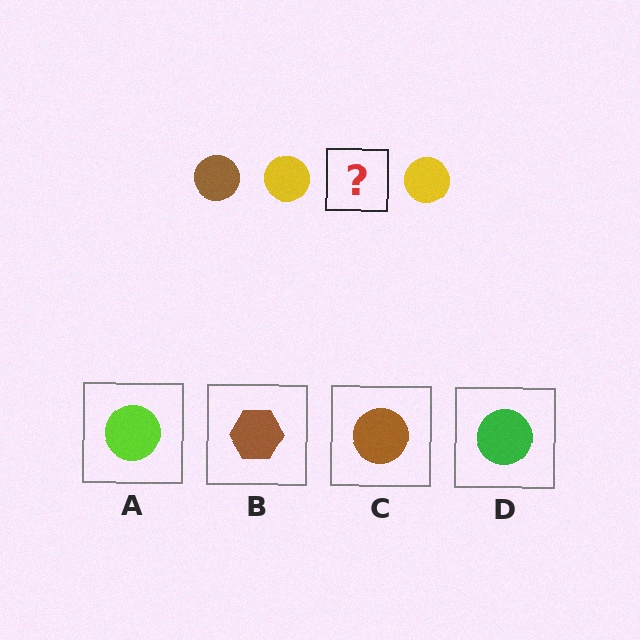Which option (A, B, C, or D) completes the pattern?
C.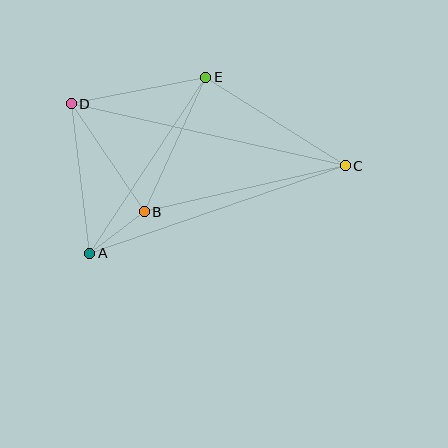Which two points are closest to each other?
Points A and B are closest to each other.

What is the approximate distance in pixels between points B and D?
The distance between B and D is approximately 130 pixels.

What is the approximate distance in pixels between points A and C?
The distance between A and C is approximately 270 pixels.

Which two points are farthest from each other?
Points C and D are farthest from each other.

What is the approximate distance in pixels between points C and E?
The distance between C and E is approximately 165 pixels.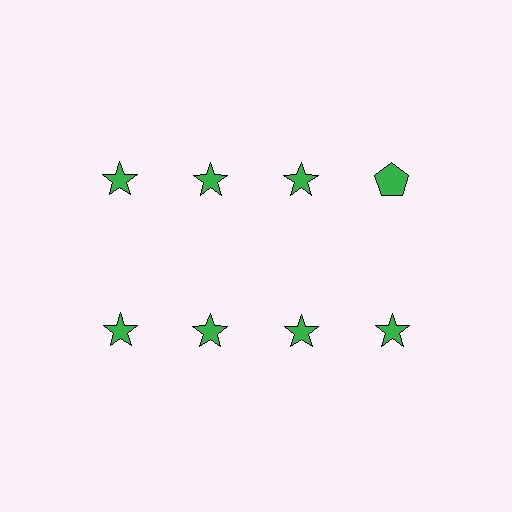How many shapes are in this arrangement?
There are 8 shapes arranged in a grid pattern.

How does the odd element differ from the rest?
It has a different shape: pentagon instead of star.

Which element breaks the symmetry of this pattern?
The green pentagon in the top row, second from right column breaks the symmetry. All other shapes are green stars.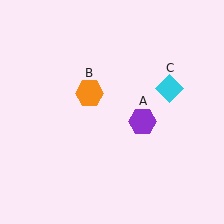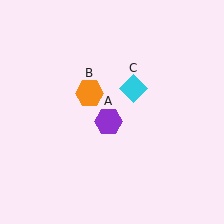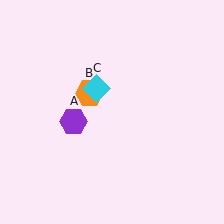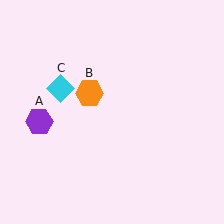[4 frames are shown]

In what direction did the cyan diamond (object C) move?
The cyan diamond (object C) moved left.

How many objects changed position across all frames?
2 objects changed position: purple hexagon (object A), cyan diamond (object C).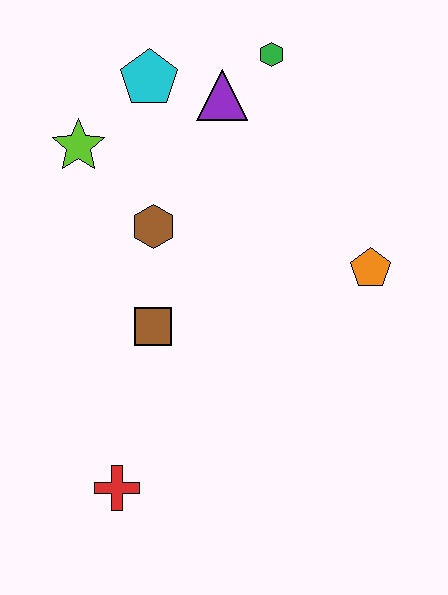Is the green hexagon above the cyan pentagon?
Yes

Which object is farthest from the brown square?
The green hexagon is farthest from the brown square.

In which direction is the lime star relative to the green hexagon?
The lime star is to the left of the green hexagon.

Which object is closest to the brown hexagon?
The brown square is closest to the brown hexagon.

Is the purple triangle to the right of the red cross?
Yes